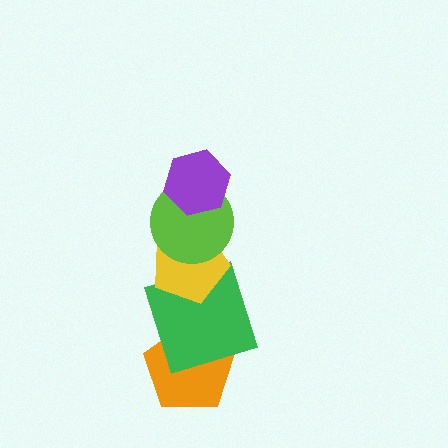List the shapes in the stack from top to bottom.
From top to bottom: the purple hexagon, the lime circle, the yellow pentagon, the green square, the orange pentagon.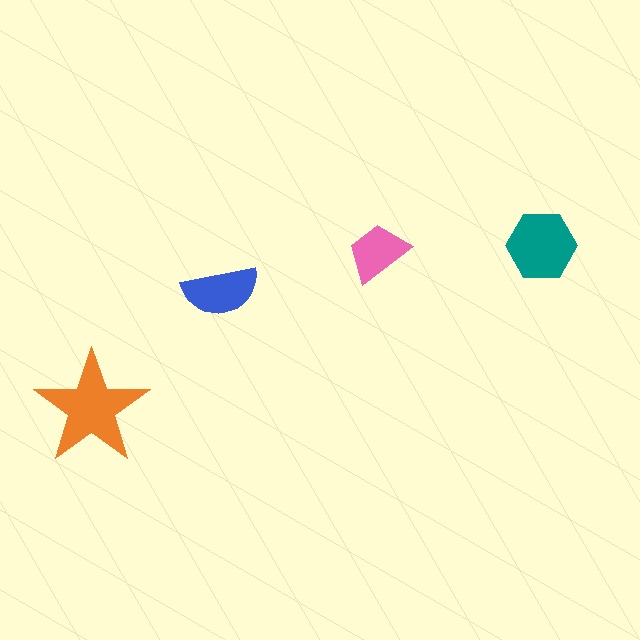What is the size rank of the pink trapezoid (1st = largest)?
4th.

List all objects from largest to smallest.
The orange star, the teal hexagon, the blue semicircle, the pink trapezoid.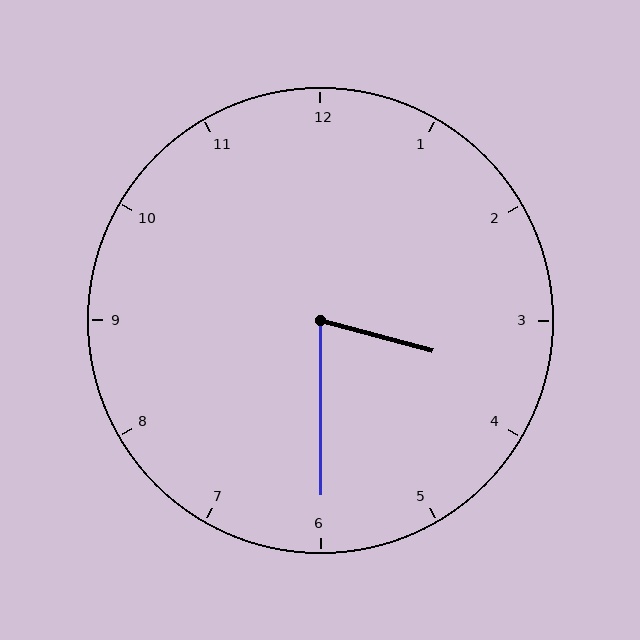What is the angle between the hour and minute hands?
Approximately 75 degrees.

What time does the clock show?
3:30.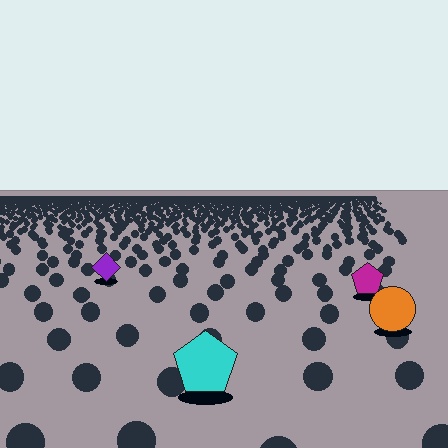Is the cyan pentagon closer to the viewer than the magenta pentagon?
Yes. The cyan pentagon is closer — you can tell from the texture gradient: the ground texture is coarser near it.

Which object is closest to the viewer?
The cyan pentagon is closest. The texture marks near it are larger and more spread out.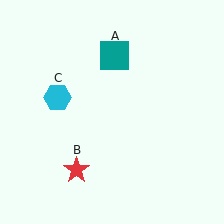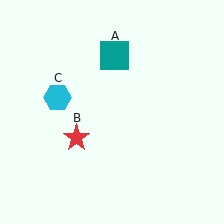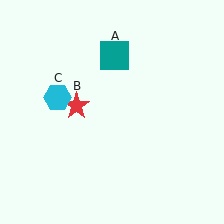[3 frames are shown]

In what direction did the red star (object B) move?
The red star (object B) moved up.